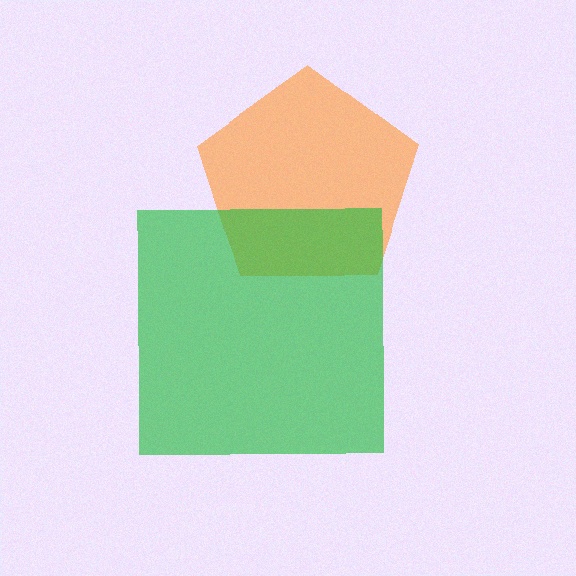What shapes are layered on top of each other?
The layered shapes are: an orange pentagon, a green square.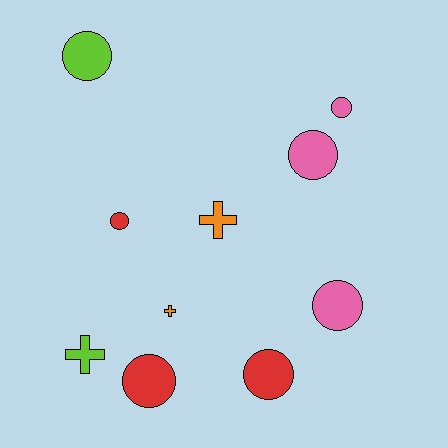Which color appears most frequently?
Pink, with 3 objects.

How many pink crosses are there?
There are no pink crosses.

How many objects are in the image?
There are 10 objects.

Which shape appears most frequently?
Circle, with 7 objects.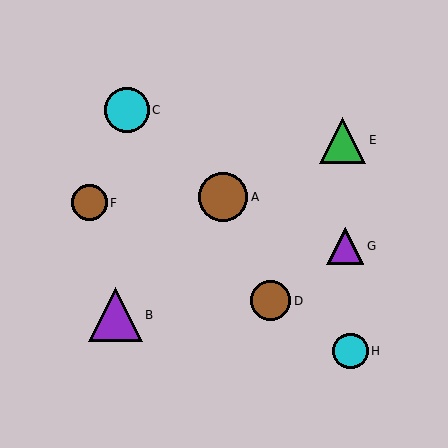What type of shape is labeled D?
Shape D is a brown circle.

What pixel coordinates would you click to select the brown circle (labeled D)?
Click at (271, 301) to select the brown circle D.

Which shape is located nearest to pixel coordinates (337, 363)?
The cyan circle (labeled H) at (350, 351) is nearest to that location.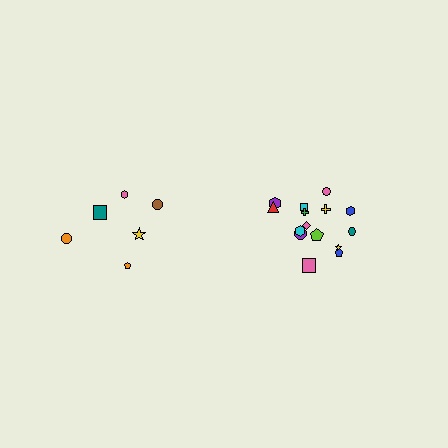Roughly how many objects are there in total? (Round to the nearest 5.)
Roughly 20 objects in total.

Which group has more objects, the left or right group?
The right group.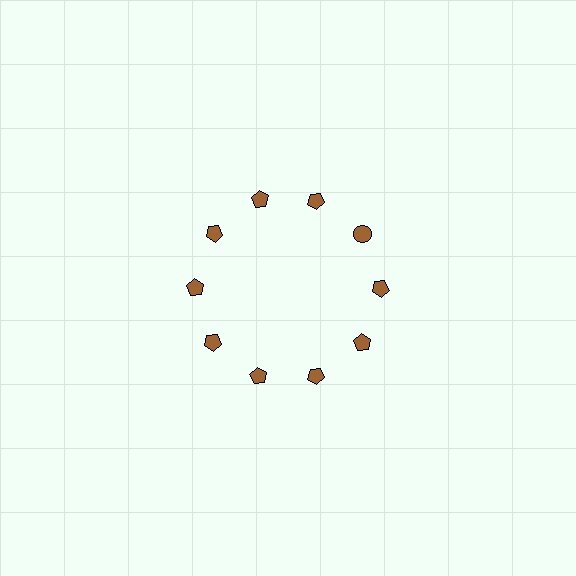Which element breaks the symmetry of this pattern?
The brown circle at roughly the 2 o'clock position breaks the symmetry. All other shapes are brown pentagons.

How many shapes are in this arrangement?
There are 10 shapes arranged in a ring pattern.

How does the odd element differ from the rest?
It has a different shape: circle instead of pentagon.